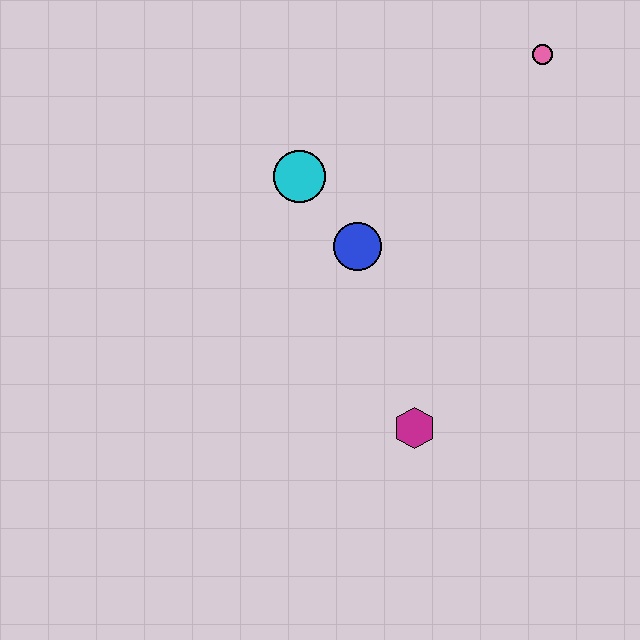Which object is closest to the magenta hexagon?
The blue circle is closest to the magenta hexagon.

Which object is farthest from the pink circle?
The magenta hexagon is farthest from the pink circle.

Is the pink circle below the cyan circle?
No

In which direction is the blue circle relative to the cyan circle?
The blue circle is below the cyan circle.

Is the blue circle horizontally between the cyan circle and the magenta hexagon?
Yes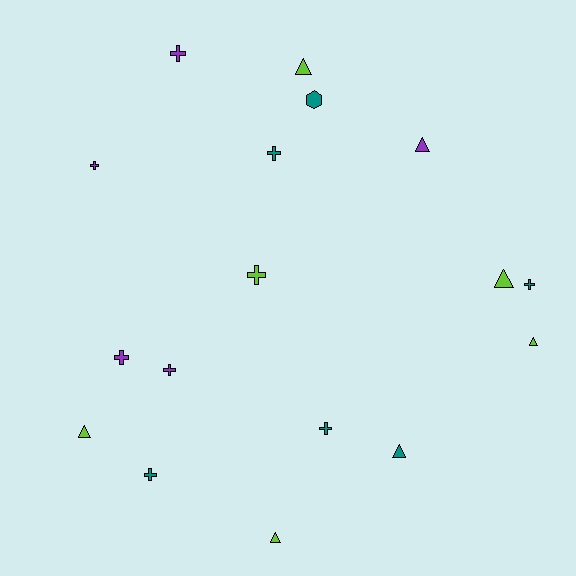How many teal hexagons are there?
There is 1 teal hexagon.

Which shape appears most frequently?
Cross, with 9 objects.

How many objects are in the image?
There are 17 objects.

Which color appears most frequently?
Teal, with 6 objects.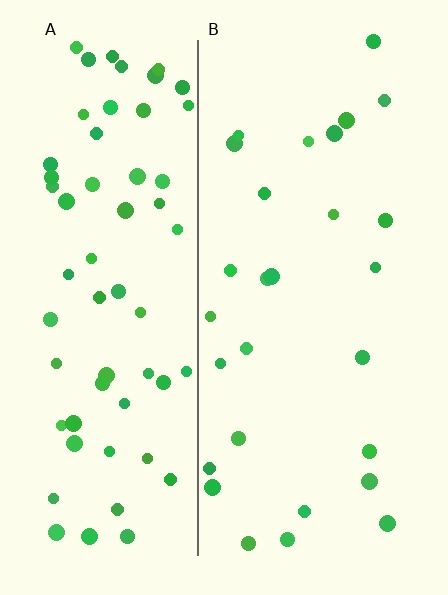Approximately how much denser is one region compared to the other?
Approximately 2.3× — region A over region B.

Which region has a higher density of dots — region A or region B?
A (the left).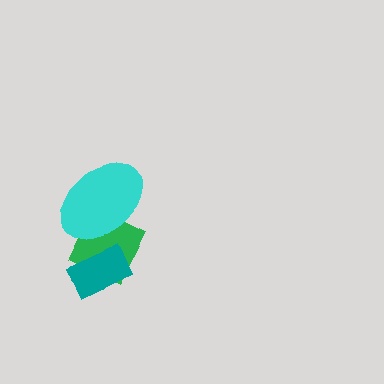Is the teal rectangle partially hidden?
No, no other shape covers it.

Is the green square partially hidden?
Yes, it is partially covered by another shape.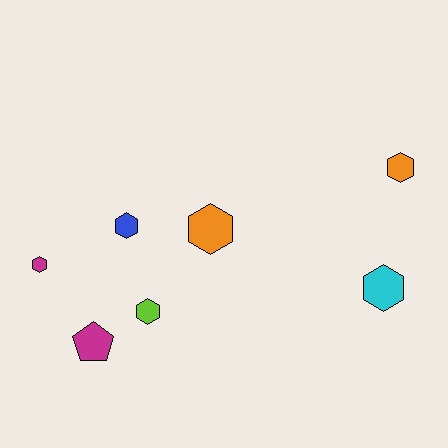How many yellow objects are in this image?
There are no yellow objects.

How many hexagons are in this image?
There are 6 hexagons.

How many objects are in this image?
There are 7 objects.